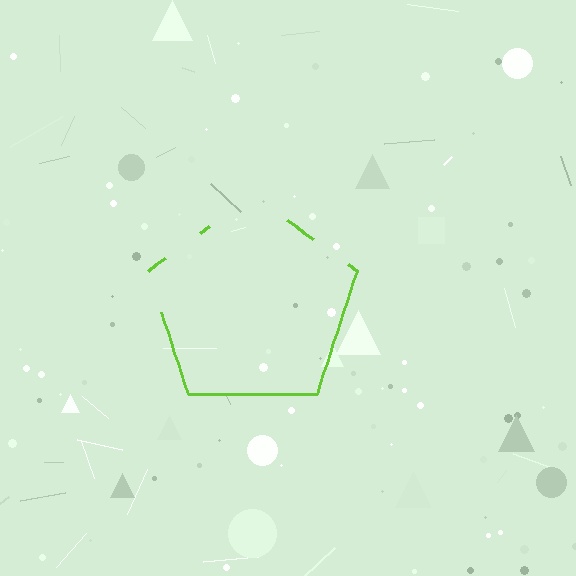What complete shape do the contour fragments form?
The contour fragments form a pentagon.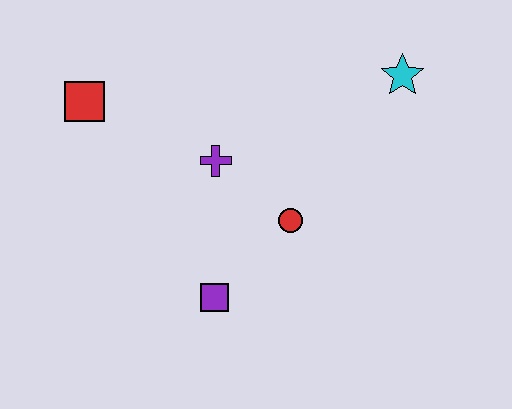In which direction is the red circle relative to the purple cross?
The red circle is to the right of the purple cross.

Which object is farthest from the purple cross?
The cyan star is farthest from the purple cross.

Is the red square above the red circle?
Yes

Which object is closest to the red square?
The purple cross is closest to the red square.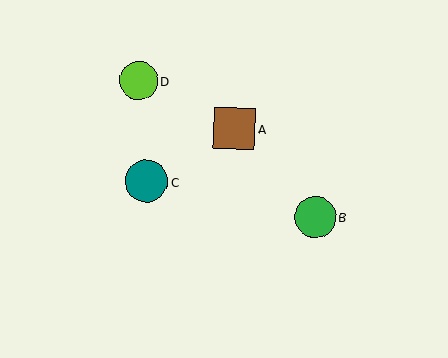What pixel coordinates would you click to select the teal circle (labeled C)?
Click at (146, 181) to select the teal circle C.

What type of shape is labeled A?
Shape A is a brown square.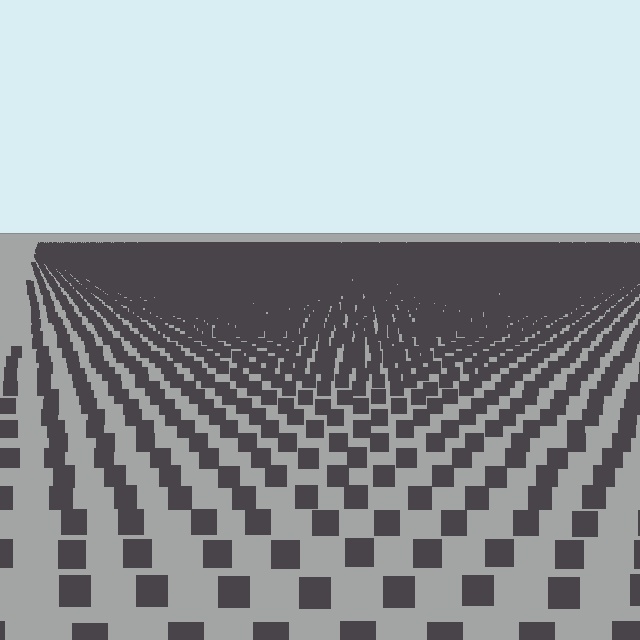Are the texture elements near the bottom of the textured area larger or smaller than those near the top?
Larger. Near the bottom, elements are closer to the viewer and appear at a bigger on-screen size.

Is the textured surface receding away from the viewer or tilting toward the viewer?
The surface is receding away from the viewer. Texture elements get smaller and denser toward the top.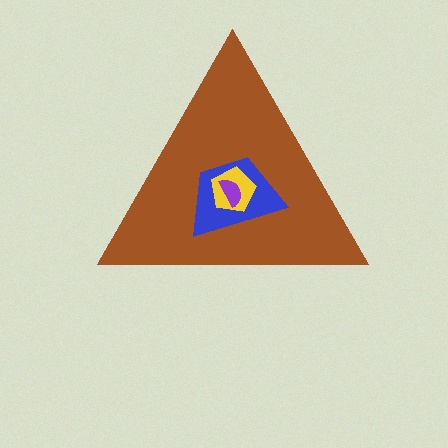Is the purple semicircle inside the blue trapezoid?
Yes.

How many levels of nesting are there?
4.